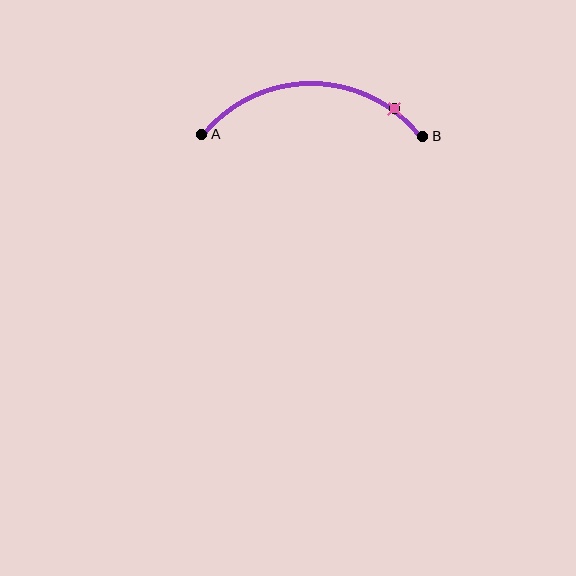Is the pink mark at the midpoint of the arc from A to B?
No. The pink mark lies on the arc but is closer to endpoint B. The arc midpoint would be at the point on the curve equidistant along the arc from both A and B.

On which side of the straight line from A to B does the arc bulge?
The arc bulges above the straight line connecting A and B.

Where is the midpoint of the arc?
The arc midpoint is the point on the curve farthest from the straight line joining A and B. It sits above that line.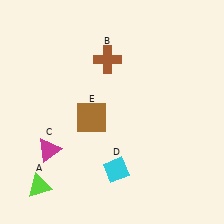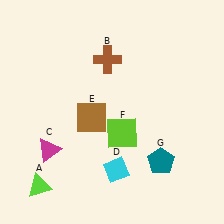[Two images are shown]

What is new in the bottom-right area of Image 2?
A teal pentagon (G) was added in the bottom-right area of Image 2.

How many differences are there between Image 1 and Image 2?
There are 2 differences between the two images.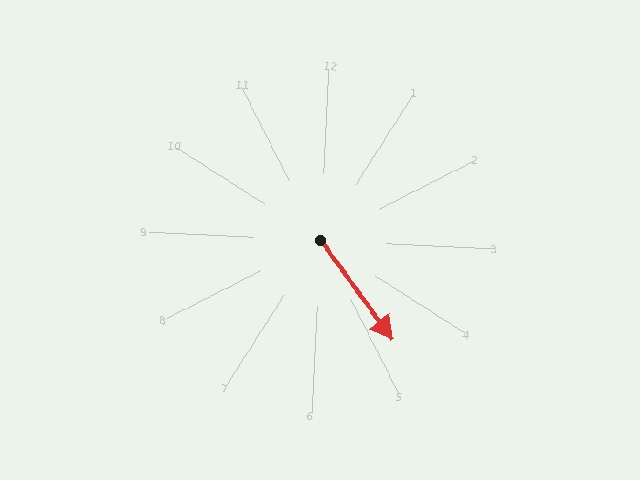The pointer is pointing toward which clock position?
Roughly 5 o'clock.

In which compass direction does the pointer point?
Southeast.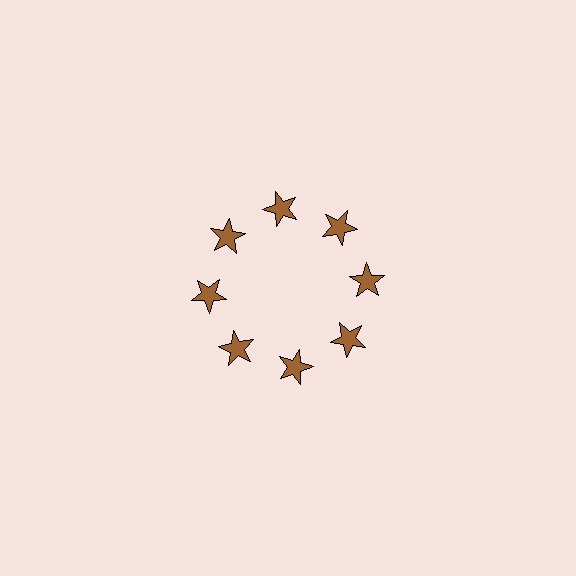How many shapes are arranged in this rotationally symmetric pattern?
There are 8 shapes, arranged in 8 groups of 1.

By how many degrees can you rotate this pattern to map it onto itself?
The pattern maps onto itself every 45 degrees of rotation.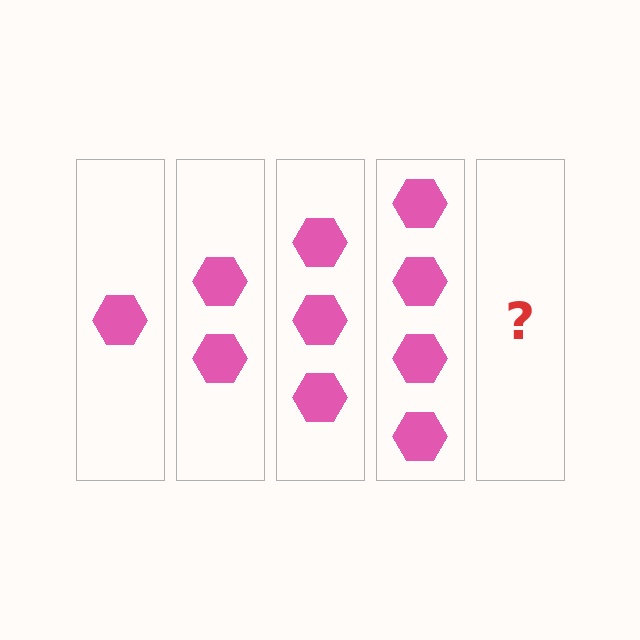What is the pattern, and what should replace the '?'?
The pattern is that each step adds one more hexagon. The '?' should be 5 hexagons.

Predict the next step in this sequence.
The next step is 5 hexagons.